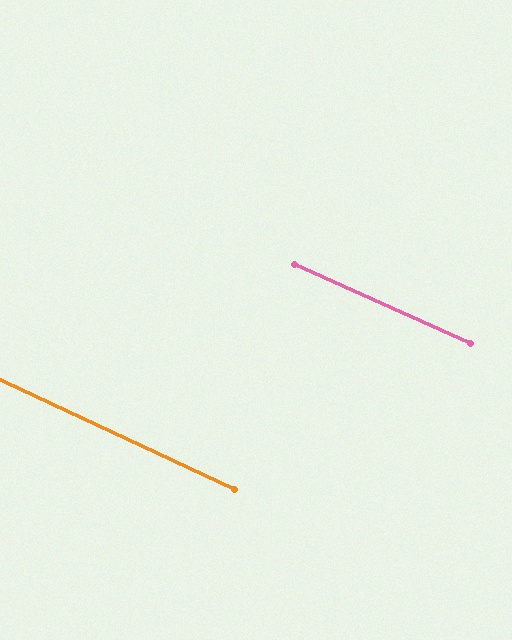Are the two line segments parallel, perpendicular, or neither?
Parallel — their directions differ by only 0.9°.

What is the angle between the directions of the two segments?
Approximately 1 degree.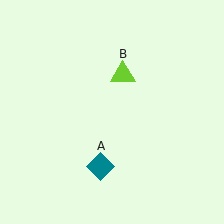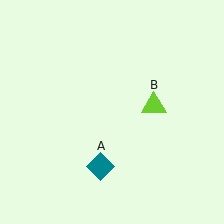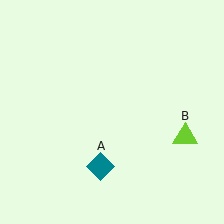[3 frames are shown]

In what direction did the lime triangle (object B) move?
The lime triangle (object B) moved down and to the right.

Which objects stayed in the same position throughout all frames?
Teal diamond (object A) remained stationary.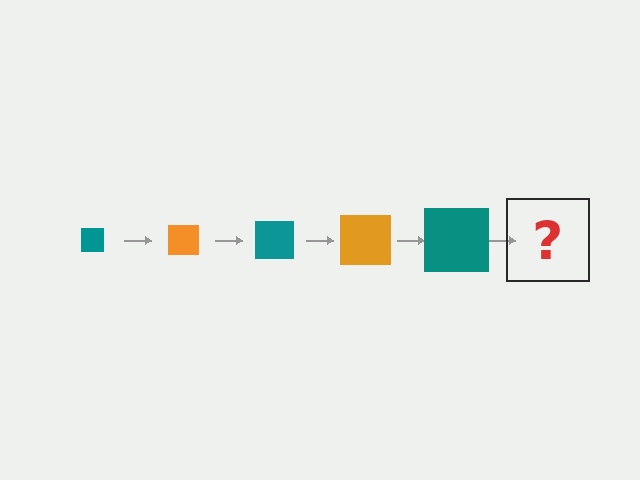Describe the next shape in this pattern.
It should be an orange square, larger than the previous one.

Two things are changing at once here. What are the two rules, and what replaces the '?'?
The two rules are that the square grows larger each step and the color cycles through teal and orange. The '?' should be an orange square, larger than the previous one.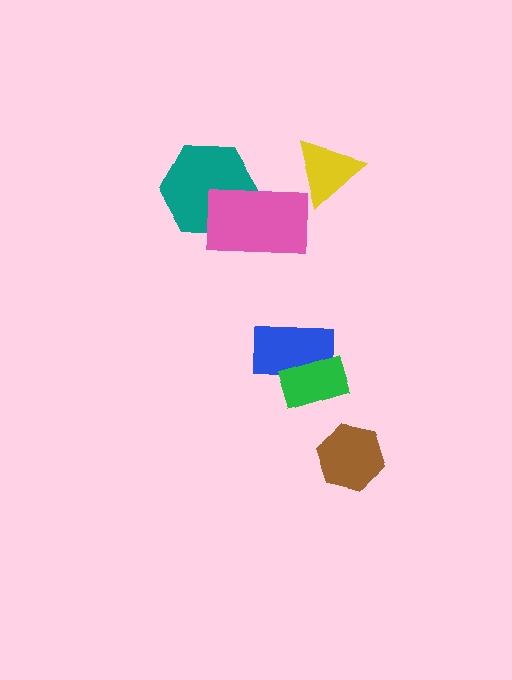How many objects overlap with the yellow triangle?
0 objects overlap with the yellow triangle.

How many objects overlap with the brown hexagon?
0 objects overlap with the brown hexagon.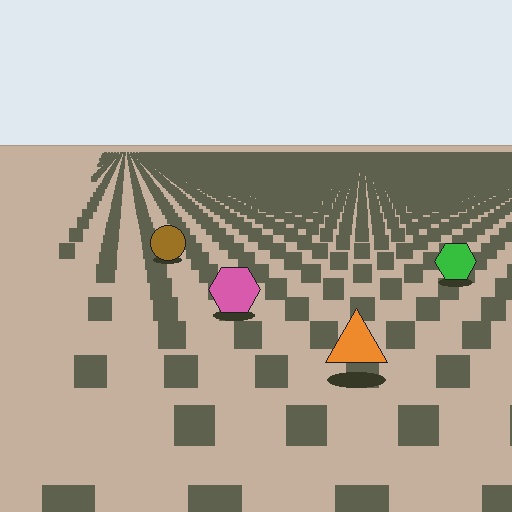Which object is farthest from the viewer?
The brown circle is farthest from the viewer. It appears smaller and the ground texture around it is denser.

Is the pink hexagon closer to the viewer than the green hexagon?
Yes. The pink hexagon is closer — you can tell from the texture gradient: the ground texture is coarser near it.